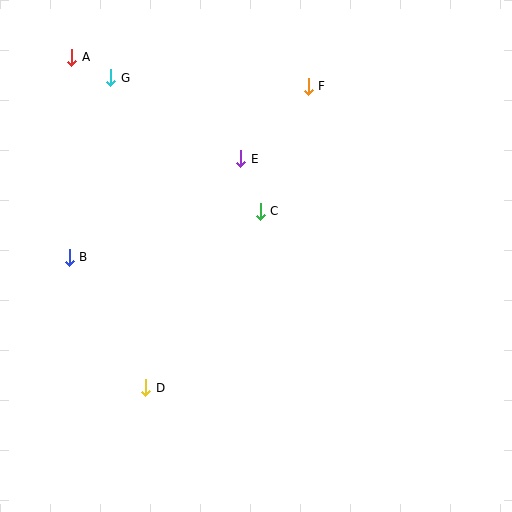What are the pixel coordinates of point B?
Point B is at (69, 257).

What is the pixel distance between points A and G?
The distance between A and G is 44 pixels.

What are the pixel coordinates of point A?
Point A is at (72, 57).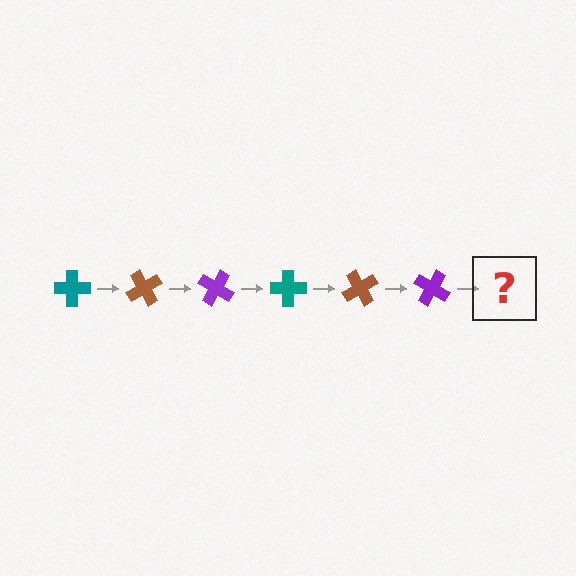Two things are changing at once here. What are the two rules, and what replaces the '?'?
The two rules are that it rotates 60 degrees each step and the color cycles through teal, brown, and purple. The '?' should be a teal cross, rotated 360 degrees from the start.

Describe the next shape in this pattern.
It should be a teal cross, rotated 360 degrees from the start.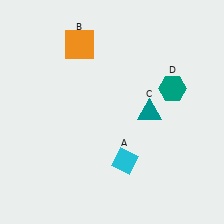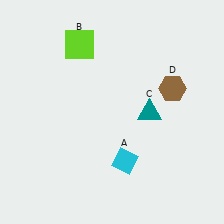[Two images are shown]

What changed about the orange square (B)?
In Image 1, B is orange. In Image 2, it changed to lime.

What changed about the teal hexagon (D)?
In Image 1, D is teal. In Image 2, it changed to brown.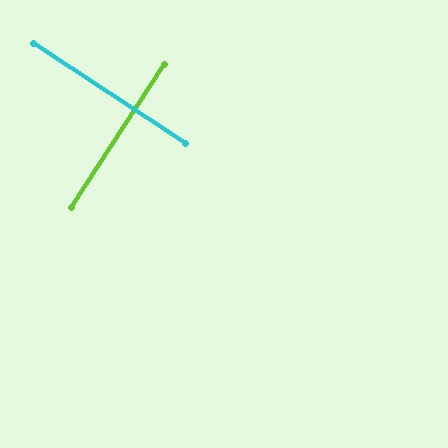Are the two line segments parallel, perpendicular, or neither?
Perpendicular — they meet at approximately 90°.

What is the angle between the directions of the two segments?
Approximately 90 degrees.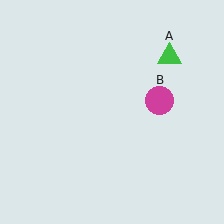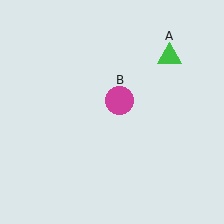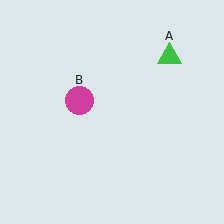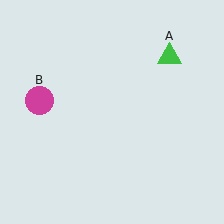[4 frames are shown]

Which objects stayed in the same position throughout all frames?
Green triangle (object A) remained stationary.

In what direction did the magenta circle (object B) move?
The magenta circle (object B) moved left.